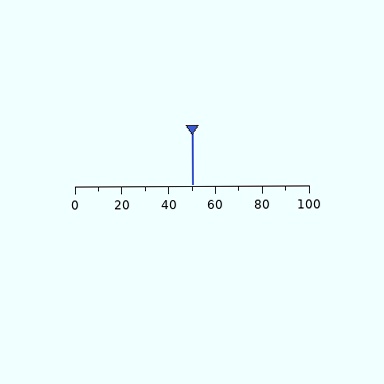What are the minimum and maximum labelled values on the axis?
The axis runs from 0 to 100.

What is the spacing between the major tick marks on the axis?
The major ticks are spaced 20 apart.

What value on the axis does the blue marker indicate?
The marker indicates approximately 50.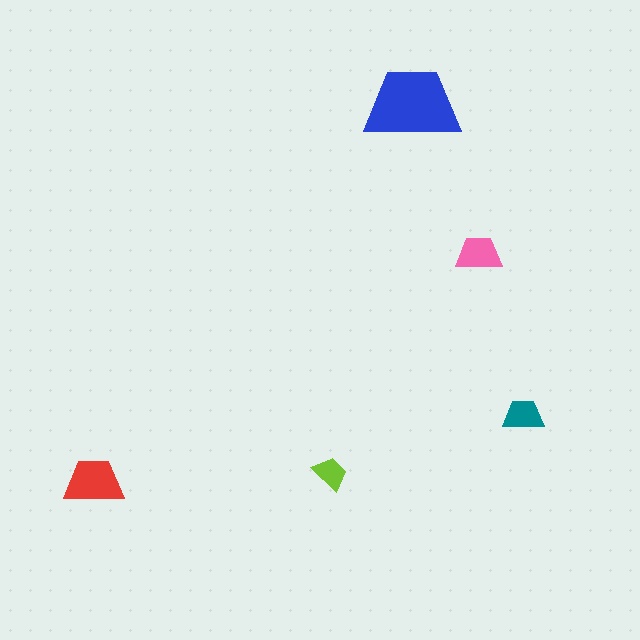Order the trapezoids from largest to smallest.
the blue one, the red one, the pink one, the teal one, the lime one.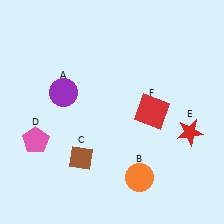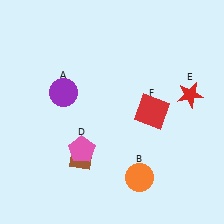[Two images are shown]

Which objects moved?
The objects that moved are: the pink pentagon (D), the red star (E).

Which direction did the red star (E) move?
The red star (E) moved up.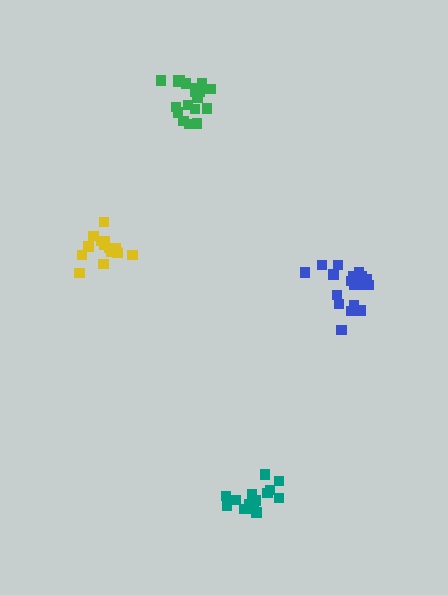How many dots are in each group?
Group 1: 15 dots, Group 2: 20 dots, Group 3: 19 dots, Group 4: 14 dots (68 total).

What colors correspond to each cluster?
The clusters are colored: yellow, green, blue, teal.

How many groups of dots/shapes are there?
There are 4 groups.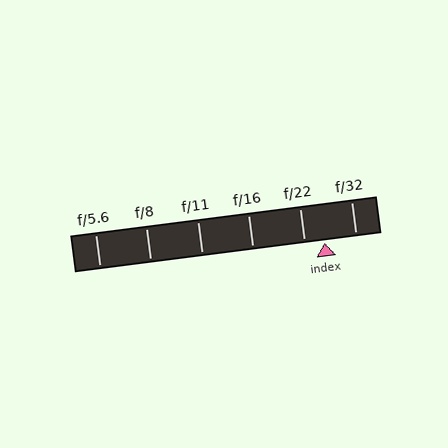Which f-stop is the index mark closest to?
The index mark is closest to f/22.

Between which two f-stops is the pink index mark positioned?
The index mark is between f/22 and f/32.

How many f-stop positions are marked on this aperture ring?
There are 6 f-stop positions marked.